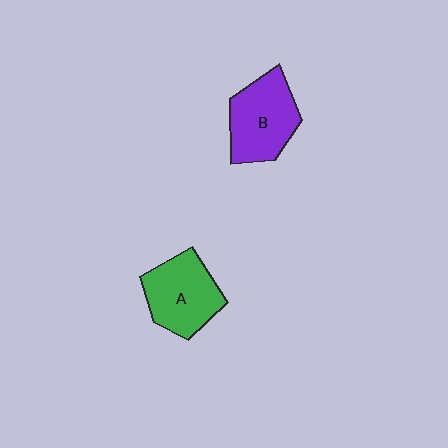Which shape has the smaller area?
Shape A (green).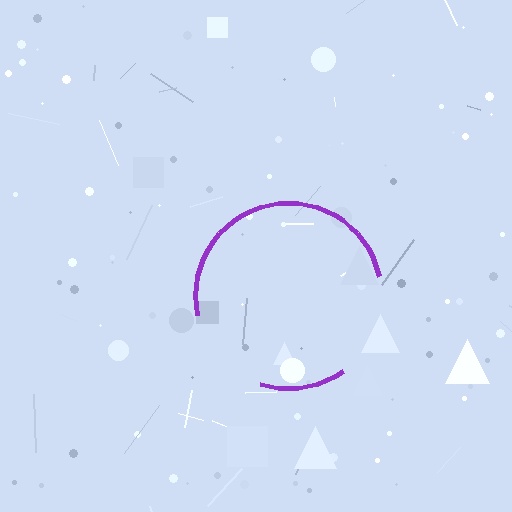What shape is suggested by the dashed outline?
The dashed outline suggests a circle.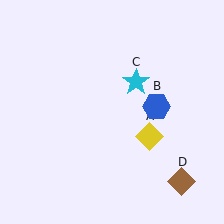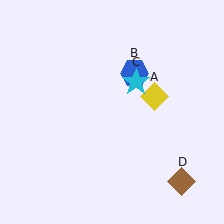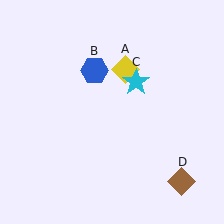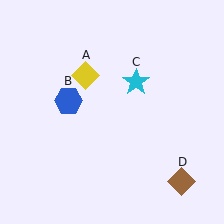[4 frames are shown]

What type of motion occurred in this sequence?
The yellow diamond (object A), blue hexagon (object B) rotated counterclockwise around the center of the scene.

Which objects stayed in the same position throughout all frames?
Cyan star (object C) and brown diamond (object D) remained stationary.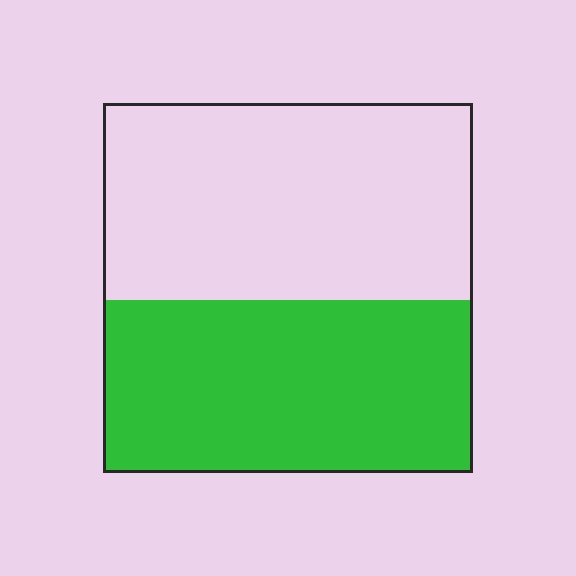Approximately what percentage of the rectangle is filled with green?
Approximately 45%.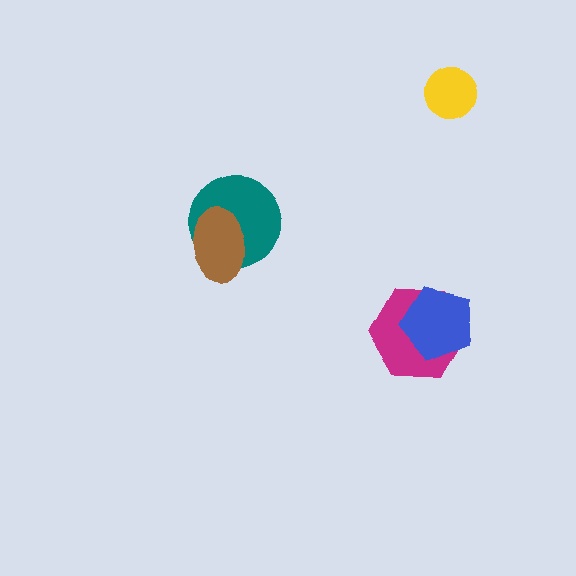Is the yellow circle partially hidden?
No, no other shape covers it.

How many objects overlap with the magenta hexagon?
1 object overlaps with the magenta hexagon.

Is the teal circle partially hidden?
Yes, it is partially covered by another shape.